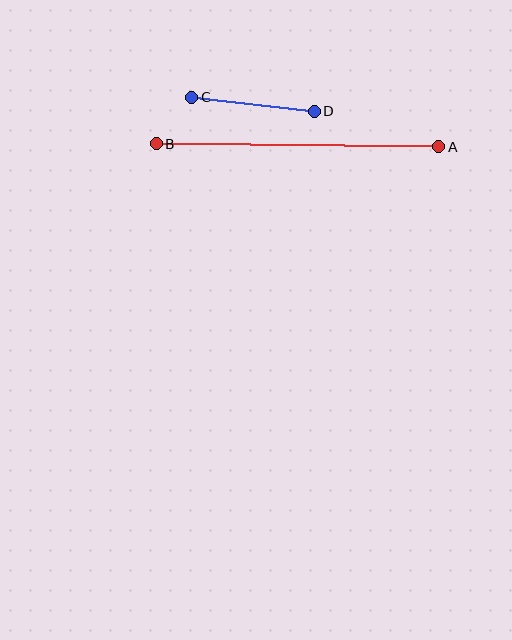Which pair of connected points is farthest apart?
Points A and B are farthest apart.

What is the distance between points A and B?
The distance is approximately 282 pixels.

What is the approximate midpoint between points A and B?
The midpoint is at approximately (298, 145) pixels.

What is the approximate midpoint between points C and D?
The midpoint is at approximately (253, 104) pixels.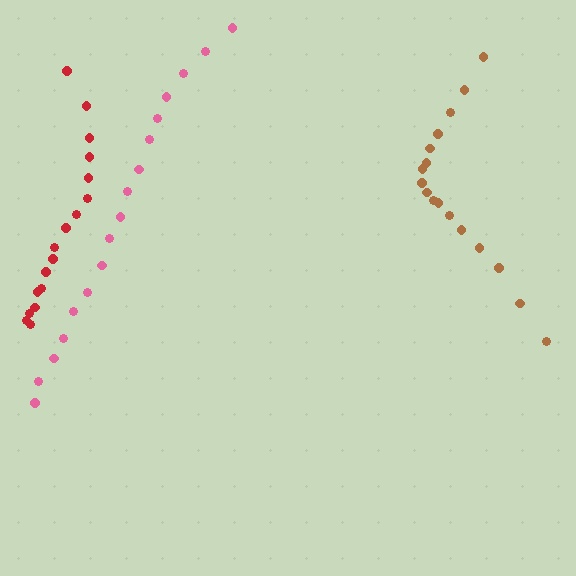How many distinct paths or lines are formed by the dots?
There are 3 distinct paths.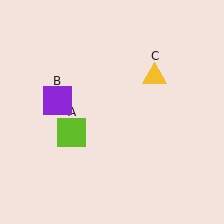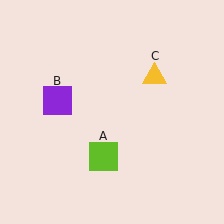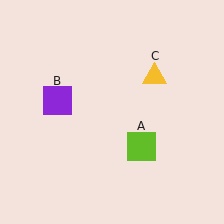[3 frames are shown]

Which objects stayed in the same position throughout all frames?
Purple square (object B) and yellow triangle (object C) remained stationary.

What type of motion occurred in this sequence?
The lime square (object A) rotated counterclockwise around the center of the scene.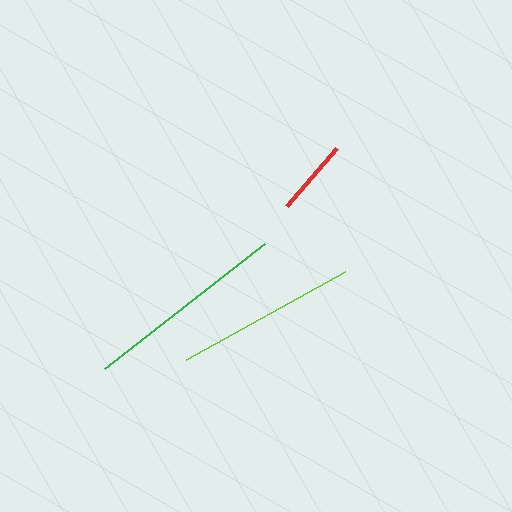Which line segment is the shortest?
The red line is the shortest at approximately 77 pixels.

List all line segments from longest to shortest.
From longest to shortest: green, lime, red.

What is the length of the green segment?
The green segment is approximately 203 pixels long.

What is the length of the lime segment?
The lime segment is approximately 182 pixels long.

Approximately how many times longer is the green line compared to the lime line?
The green line is approximately 1.1 times the length of the lime line.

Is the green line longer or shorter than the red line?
The green line is longer than the red line.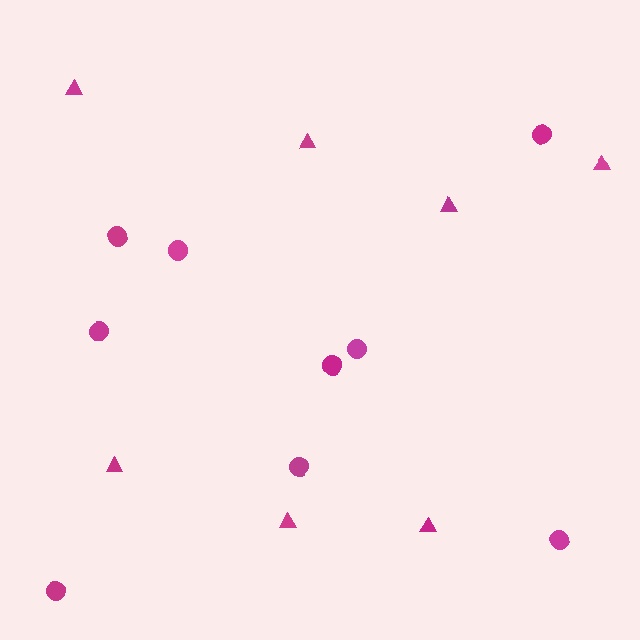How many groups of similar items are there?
There are 2 groups: one group of circles (9) and one group of triangles (7).